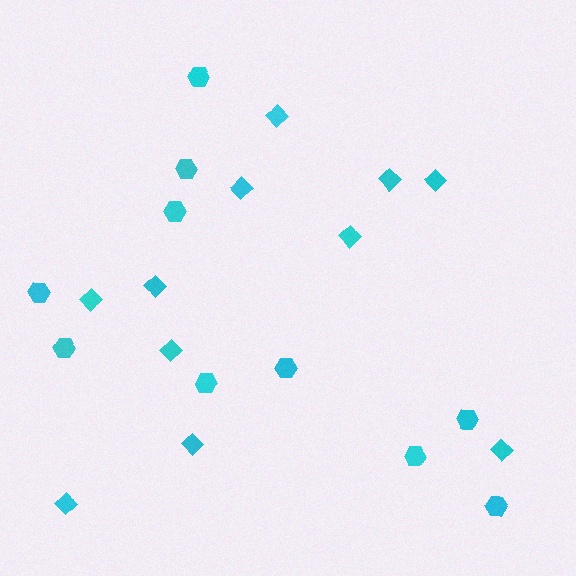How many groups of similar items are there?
There are 2 groups: one group of hexagons (10) and one group of diamonds (11).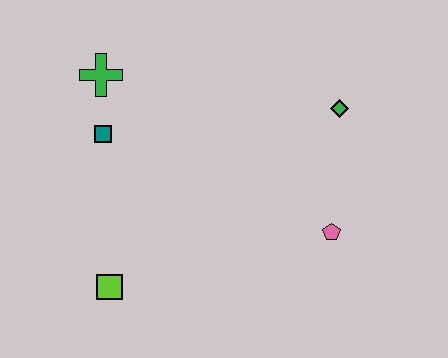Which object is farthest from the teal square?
The pink pentagon is farthest from the teal square.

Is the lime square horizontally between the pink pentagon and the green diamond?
No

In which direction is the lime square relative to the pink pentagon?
The lime square is to the left of the pink pentagon.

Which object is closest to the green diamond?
The pink pentagon is closest to the green diamond.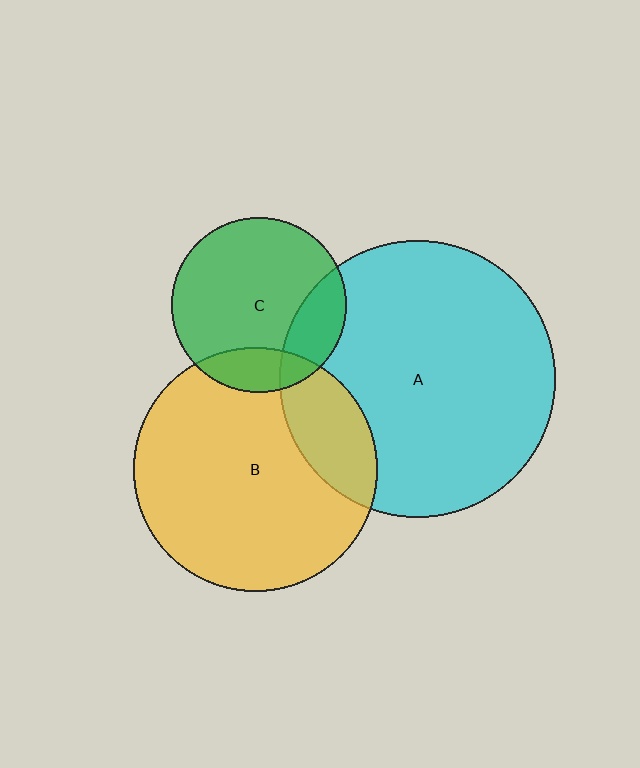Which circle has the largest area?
Circle A (cyan).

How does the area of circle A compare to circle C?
Approximately 2.5 times.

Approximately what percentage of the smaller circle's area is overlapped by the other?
Approximately 20%.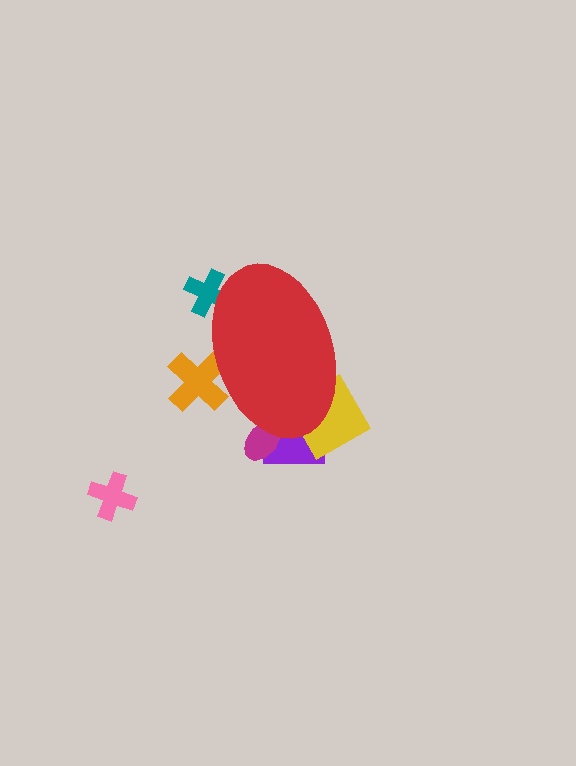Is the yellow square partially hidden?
Yes, the yellow square is partially hidden behind the red ellipse.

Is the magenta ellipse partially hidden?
Yes, the magenta ellipse is partially hidden behind the red ellipse.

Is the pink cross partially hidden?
No, the pink cross is fully visible.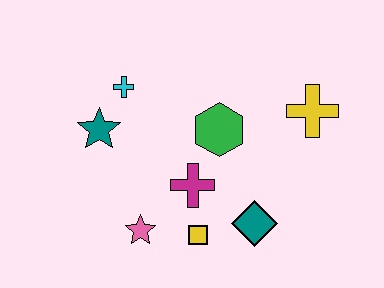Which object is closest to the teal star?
The cyan cross is closest to the teal star.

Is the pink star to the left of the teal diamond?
Yes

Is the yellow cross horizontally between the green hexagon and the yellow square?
No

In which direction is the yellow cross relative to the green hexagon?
The yellow cross is to the right of the green hexagon.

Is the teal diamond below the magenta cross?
Yes